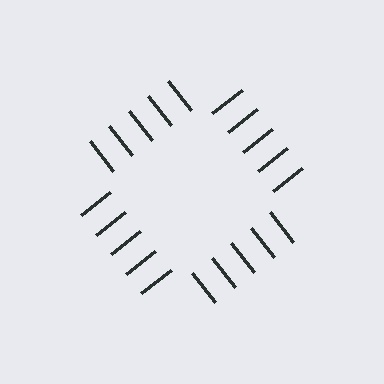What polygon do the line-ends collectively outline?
An illusory square — the line segments terminate on its edges but no continuous stroke is drawn.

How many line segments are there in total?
20 — 5 along each of the 4 edges.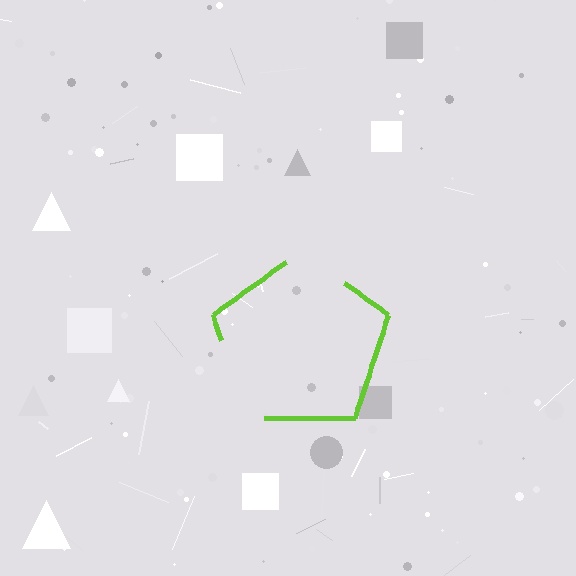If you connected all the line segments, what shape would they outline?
They would outline a pentagon.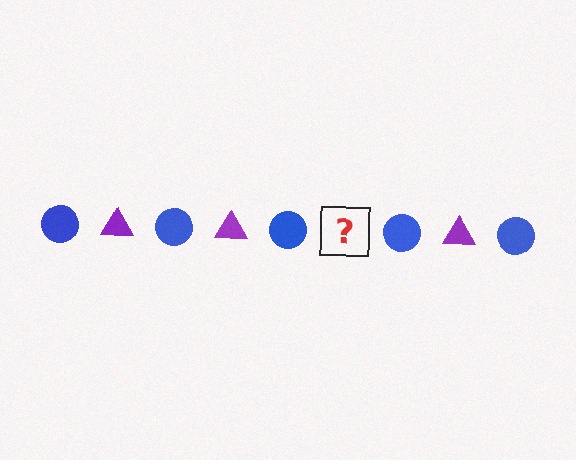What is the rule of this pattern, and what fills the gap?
The rule is that the pattern alternates between blue circle and purple triangle. The gap should be filled with a purple triangle.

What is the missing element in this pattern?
The missing element is a purple triangle.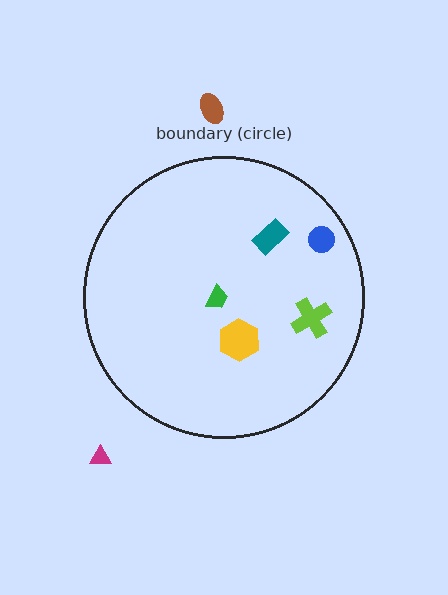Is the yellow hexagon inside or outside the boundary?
Inside.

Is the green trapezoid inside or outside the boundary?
Inside.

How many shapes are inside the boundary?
5 inside, 2 outside.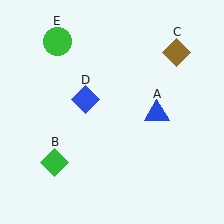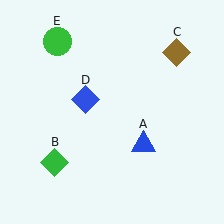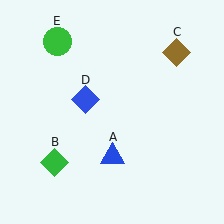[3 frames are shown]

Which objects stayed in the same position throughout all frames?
Green diamond (object B) and brown diamond (object C) and blue diamond (object D) and green circle (object E) remained stationary.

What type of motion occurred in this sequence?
The blue triangle (object A) rotated clockwise around the center of the scene.